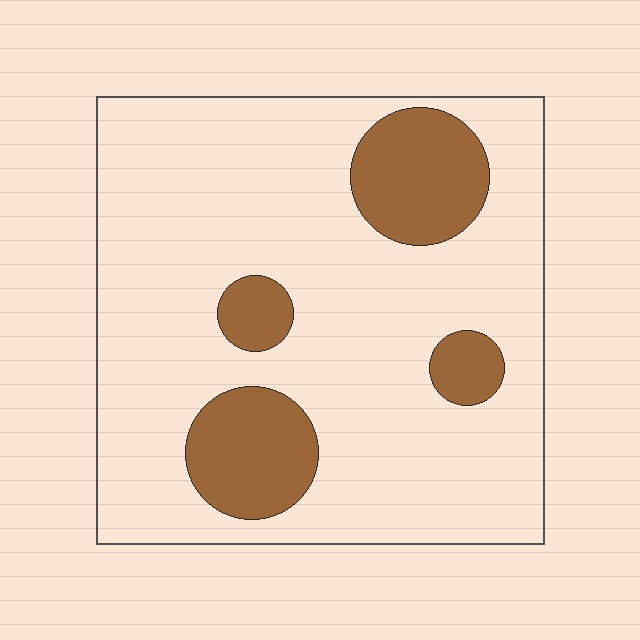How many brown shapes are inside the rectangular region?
4.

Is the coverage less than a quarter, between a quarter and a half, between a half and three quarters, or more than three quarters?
Less than a quarter.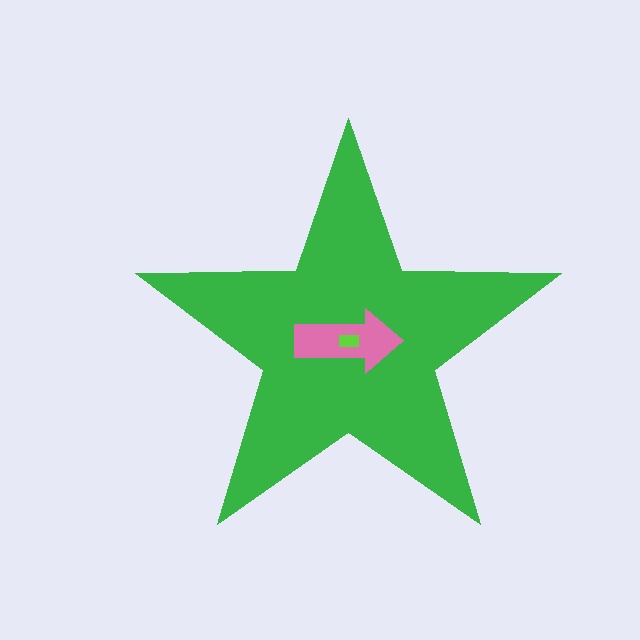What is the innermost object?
The lime rectangle.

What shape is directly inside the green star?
The pink arrow.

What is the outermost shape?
The green star.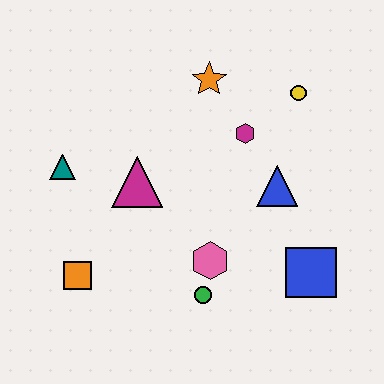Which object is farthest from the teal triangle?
The blue square is farthest from the teal triangle.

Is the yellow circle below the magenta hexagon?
No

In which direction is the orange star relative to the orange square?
The orange star is above the orange square.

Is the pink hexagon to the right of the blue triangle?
No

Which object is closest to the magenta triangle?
The teal triangle is closest to the magenta triangle.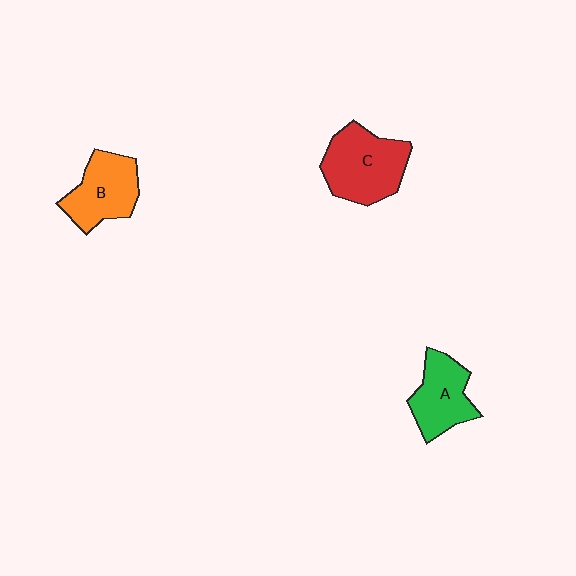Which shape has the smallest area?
Shape A (green).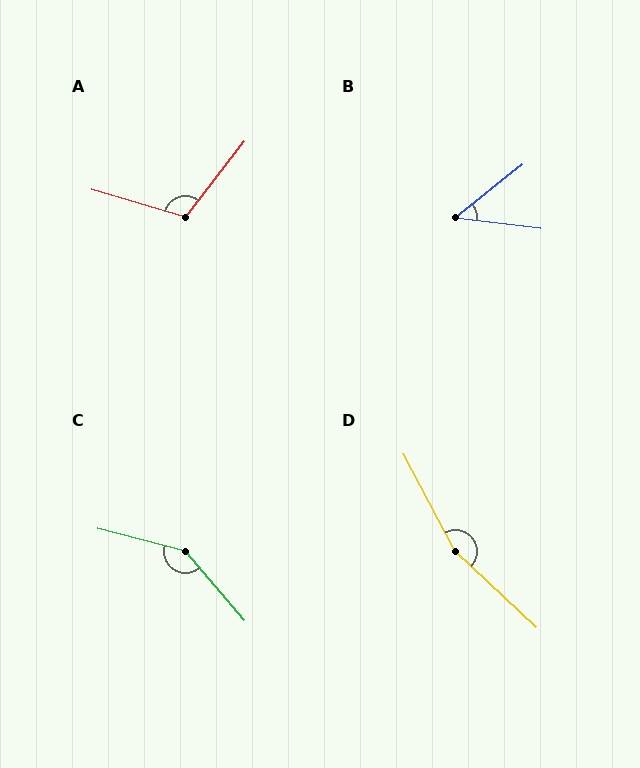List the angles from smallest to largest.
B (45°), A (112°), C (145°), D (161°).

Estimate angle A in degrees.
Approximately 112 degrees.